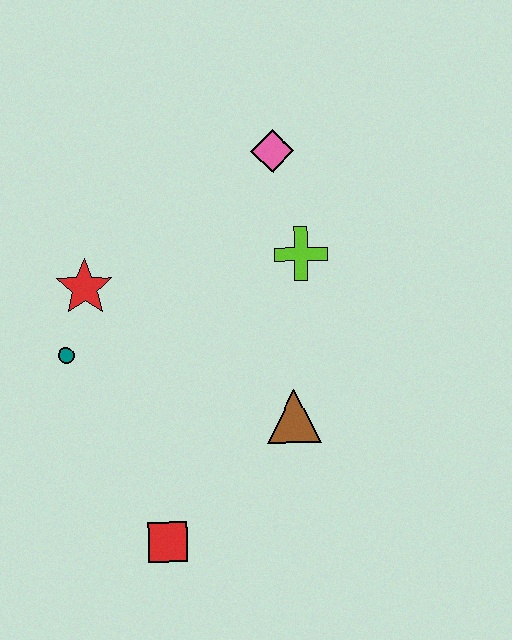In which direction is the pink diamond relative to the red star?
The pink diamond is to the right of the red star.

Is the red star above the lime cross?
No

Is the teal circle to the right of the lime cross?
No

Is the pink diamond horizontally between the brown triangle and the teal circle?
Yes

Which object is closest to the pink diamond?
The lime cross is closest to the pink diamond.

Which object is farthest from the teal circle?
The pink diamond is farthest from the teal circle.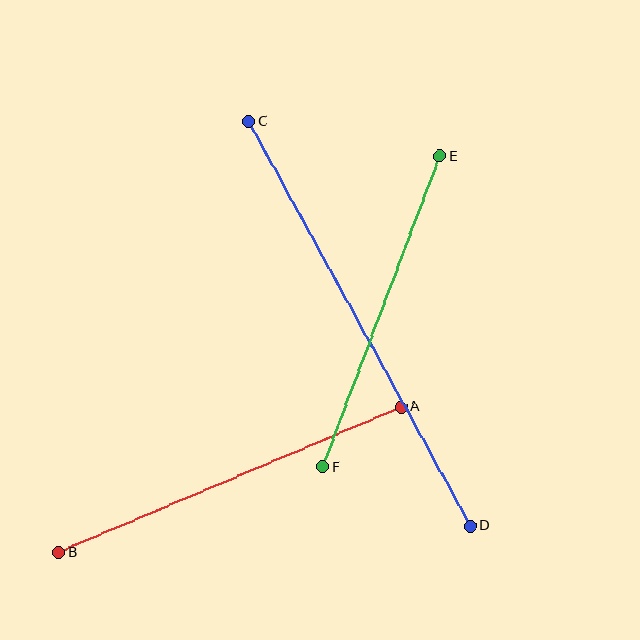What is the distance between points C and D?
The distance is approximately 461 pixels.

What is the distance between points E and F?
The distance is approximately 332 pixels.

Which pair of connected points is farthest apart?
Points C and D are farthest apart.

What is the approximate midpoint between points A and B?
The midpoint is at approximately (230, 480) pixels.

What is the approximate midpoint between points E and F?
The midpoint is at approximately (381, 311) pixels.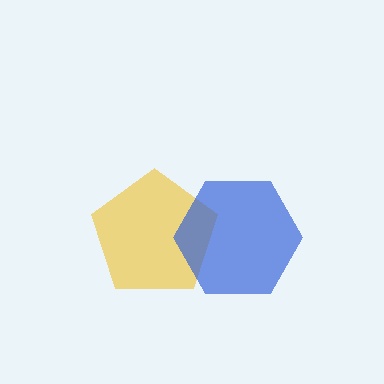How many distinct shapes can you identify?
There are 2 distinct shapes: a yellow pentagon, a blue hexagon.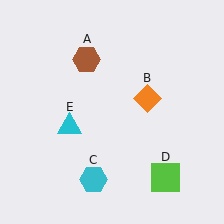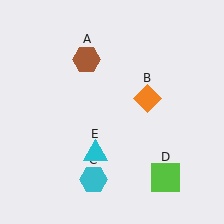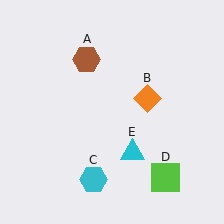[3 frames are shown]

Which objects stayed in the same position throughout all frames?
Brown hexagon (object A) and orange diamond (object B) and cyan hexagon (object C) and lime square (object D) remained stationary.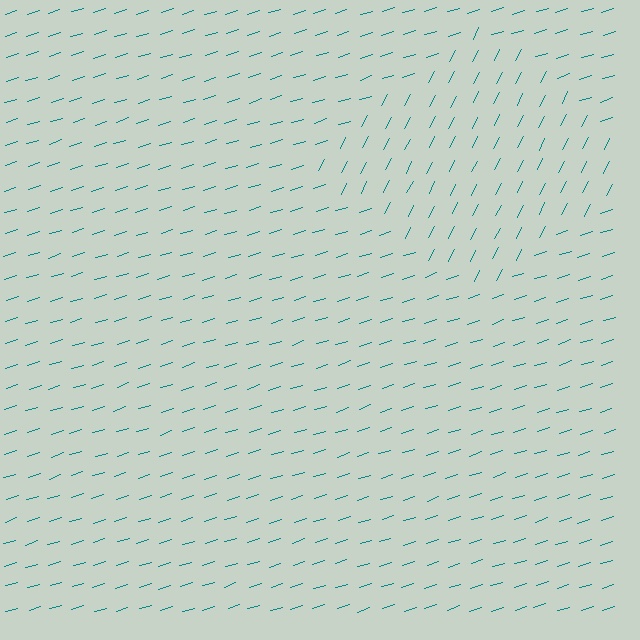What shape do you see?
I see a diamond.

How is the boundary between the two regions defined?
The boundary is defined purely by a change in line orientation (approximately 45 degrees difference). All lines are the same color and thickness.